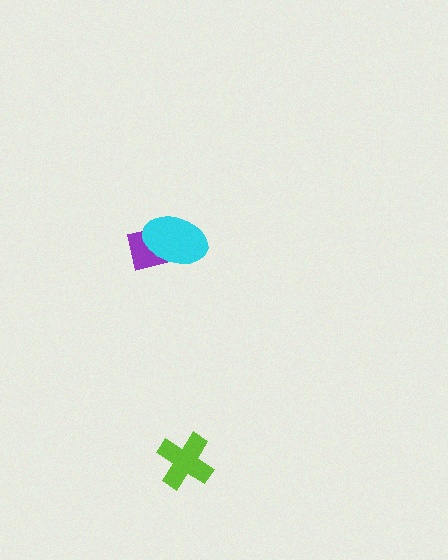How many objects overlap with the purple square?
1 object overlaps with the purple square.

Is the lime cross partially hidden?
No, no other shape covers it.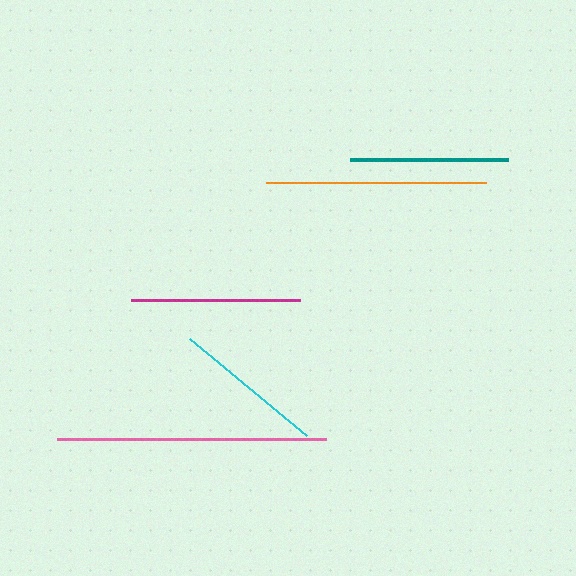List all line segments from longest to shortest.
From longest to shortest: pink, orange, magenta, teal, cyan.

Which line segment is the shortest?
The cyan line is the shortest at approximately 152 pixels.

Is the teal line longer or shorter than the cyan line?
The teal line is longer than the cyan line.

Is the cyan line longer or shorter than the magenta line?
The magenta line is longer than the cyan line.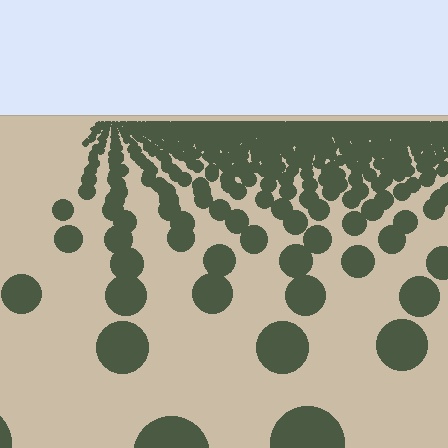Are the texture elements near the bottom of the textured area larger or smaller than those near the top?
Larger. Near the bottom, elements are closer to the viewer and appear at a bigger on-screen size.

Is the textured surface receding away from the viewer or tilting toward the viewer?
The surface is receding away from the viewer. Texture elements get smaller and denser toward the top.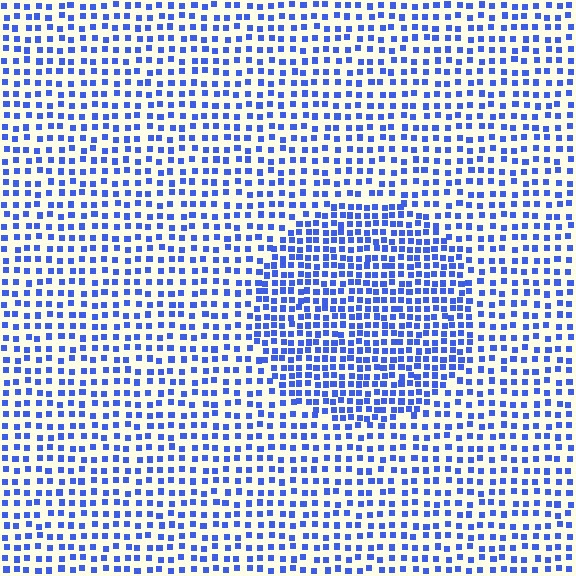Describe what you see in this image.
The image contains small blue elements arranged at two different densities. A circle-shaped region is visible where the elements are more densely packed than the surrounding area.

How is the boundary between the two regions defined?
The boundary is defined by a change in element density (approximately 1.7x ratio). All elements are the same color, size, and shape.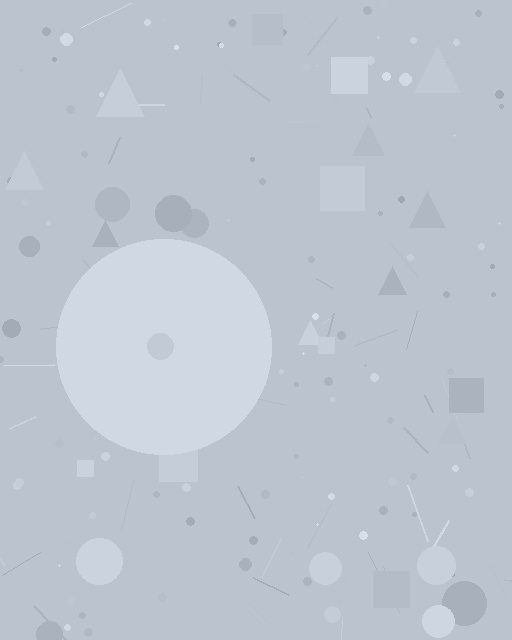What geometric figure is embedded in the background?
A circle is embedded in the background.